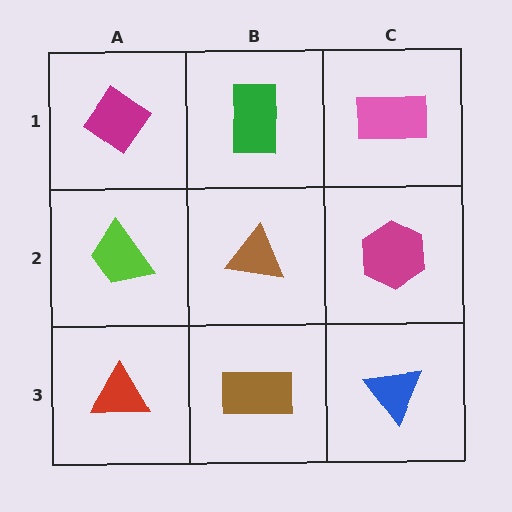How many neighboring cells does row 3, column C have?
2.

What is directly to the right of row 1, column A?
A green rectangle.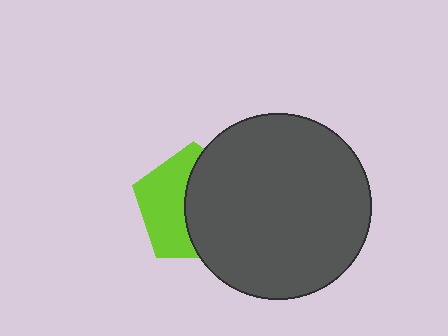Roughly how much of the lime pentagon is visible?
About half of it is visible (roughly 46%).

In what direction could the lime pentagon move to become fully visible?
The lime pentagon could move left. That would shift it out from behind the dark gray circle entirely.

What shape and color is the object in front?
The object in front is a dark gray circle.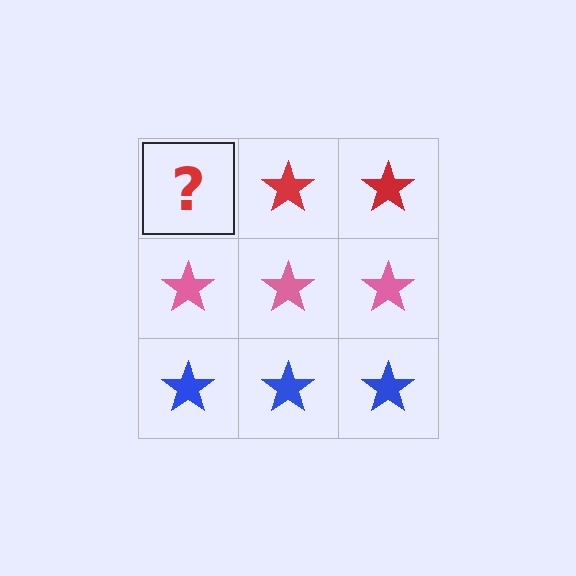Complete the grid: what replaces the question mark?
The question mark should be replaced with a red star.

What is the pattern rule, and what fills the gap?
The rule is that each row has a consistent color. The gap should be filled with a red star.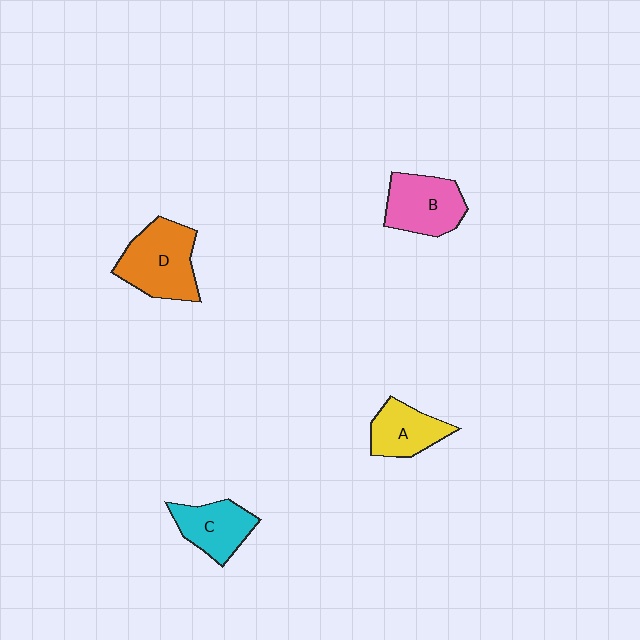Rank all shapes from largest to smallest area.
From largest to smallest: D (orange), B (pink), C (cyan), A (yellow).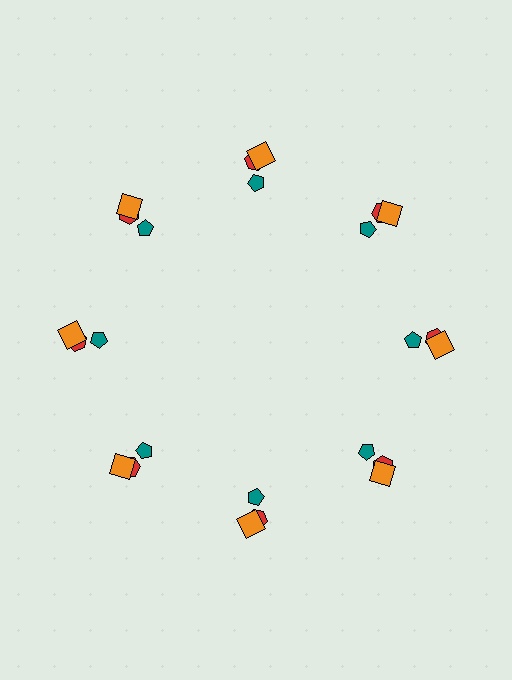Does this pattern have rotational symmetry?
Yes, this pattern has 8-fold rotational symmetry. It looks the same after rotating 45 degrees around the center.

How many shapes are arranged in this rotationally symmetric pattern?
There are 24 shapes, arranged in 8 groups of 3.